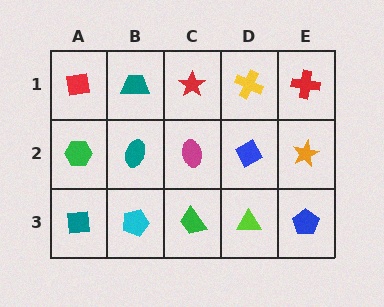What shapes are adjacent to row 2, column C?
A red star (row 1, column C), a green trapezoid (row 3, column C), a teal ellipse (row 2, column B), a blue diamond (row 2, column D).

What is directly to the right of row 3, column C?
A lime triangle.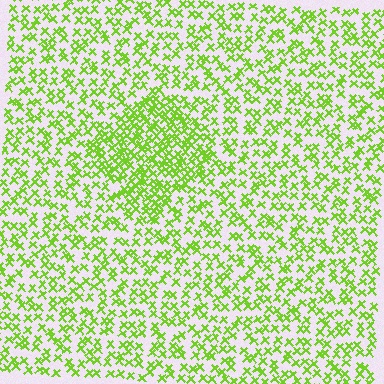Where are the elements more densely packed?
The elements are more densely packed inside the diamond boundary.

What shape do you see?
I see a diamond.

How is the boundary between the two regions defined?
The boundary is defined by a change in element density (approximately 1.9x ratio). All elements are the same color, size, and shape.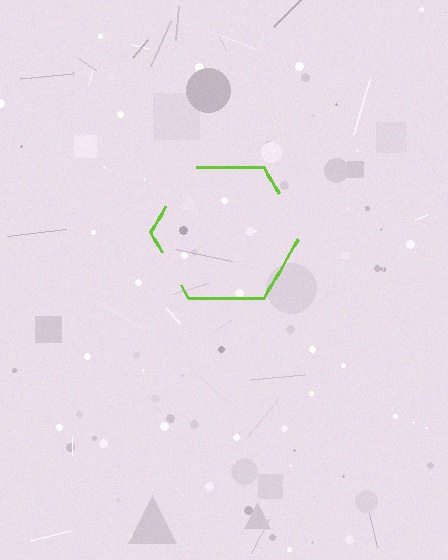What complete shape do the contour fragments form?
The contour fragments form a hexagon.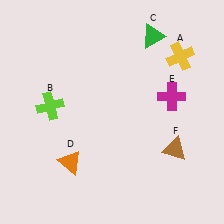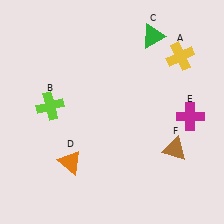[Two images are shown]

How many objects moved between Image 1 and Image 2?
1 object moved between the two images.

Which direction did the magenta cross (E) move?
The magenta cross (E) moved down.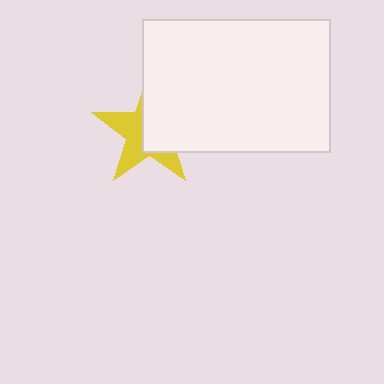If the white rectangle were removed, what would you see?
You would see the complete yellow star.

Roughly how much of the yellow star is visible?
About half of it is visible (roughly 47%).